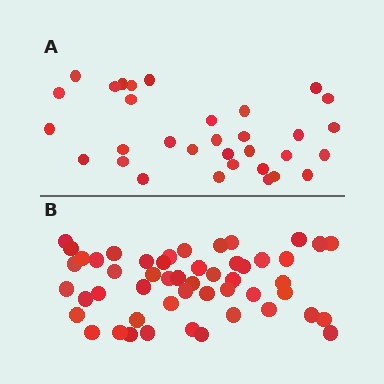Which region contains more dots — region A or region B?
Region B (the bottom region) has more dots.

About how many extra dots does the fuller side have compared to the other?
Region B has approximately 20 more dots than region A.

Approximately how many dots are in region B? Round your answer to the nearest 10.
About 50 dots. (The exact count is 51, which rounds to 50.)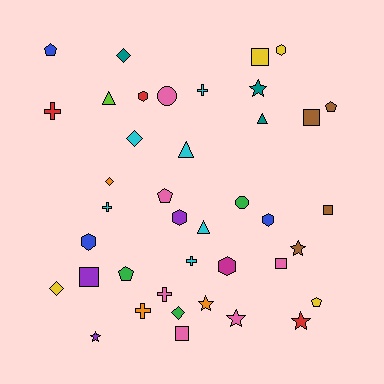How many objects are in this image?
There are 40 objects.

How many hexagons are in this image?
There are 6 hexagons.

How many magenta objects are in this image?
There is 1 magenta object.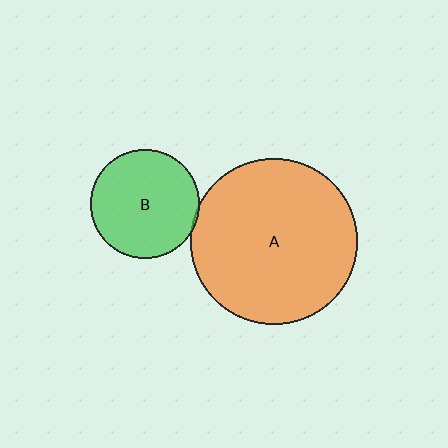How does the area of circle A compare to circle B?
Approximately 2.3 times.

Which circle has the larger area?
Circle A (orange).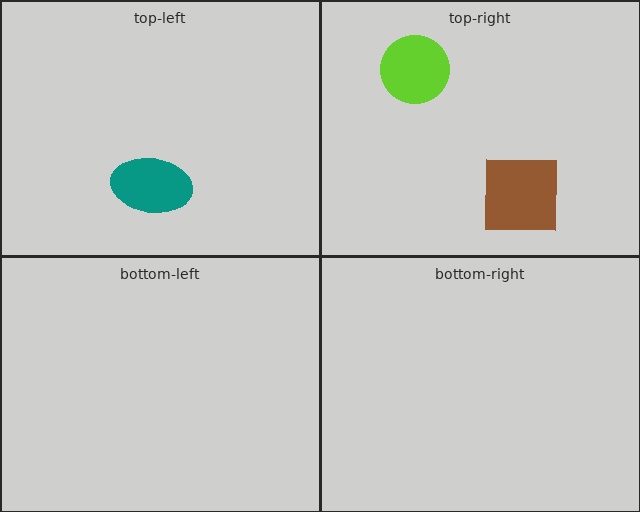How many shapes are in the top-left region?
1.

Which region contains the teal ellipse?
The top-left region.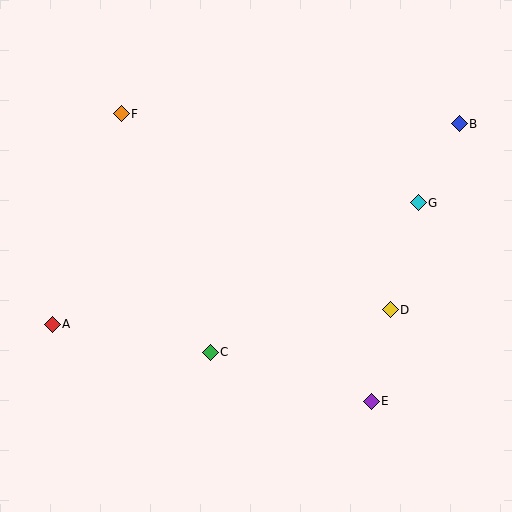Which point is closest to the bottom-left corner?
Point A is closest to the bottom-left corner.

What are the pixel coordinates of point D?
Point D is at (390, 310).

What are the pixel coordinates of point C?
Point C is at (210, 352).